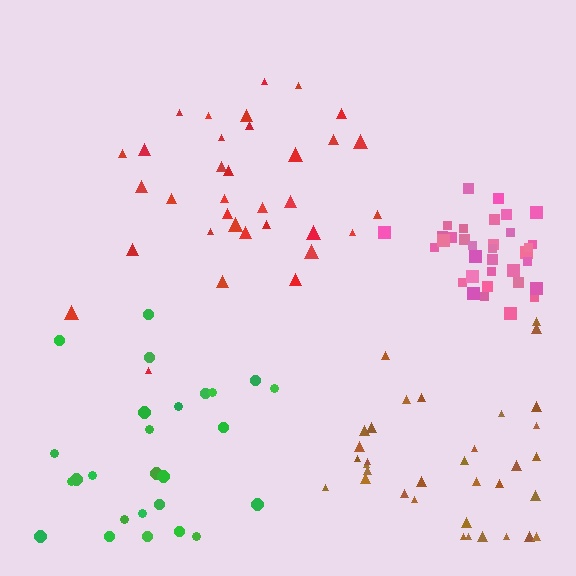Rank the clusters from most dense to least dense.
pink, red, brown, green.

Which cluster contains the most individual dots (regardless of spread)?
Pink (35).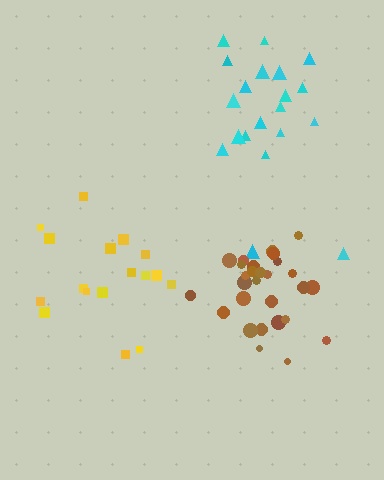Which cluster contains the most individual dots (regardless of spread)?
Brown (29).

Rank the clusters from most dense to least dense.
brown, cyan, yellow.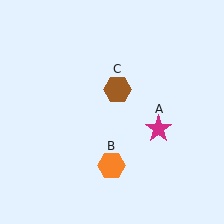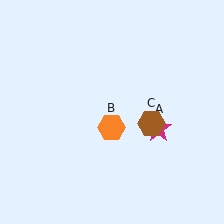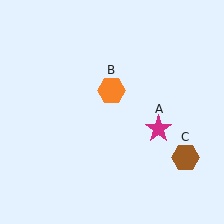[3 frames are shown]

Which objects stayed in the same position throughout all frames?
Magenta star (object A) remained stationary.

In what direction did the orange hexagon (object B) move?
The orange hexagon (object B) moved up.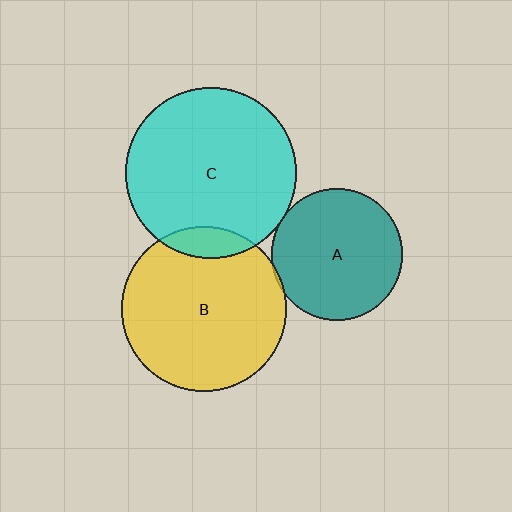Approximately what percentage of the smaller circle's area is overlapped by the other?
Approximately 10%.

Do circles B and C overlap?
Yes.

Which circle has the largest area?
Circle C (cyan).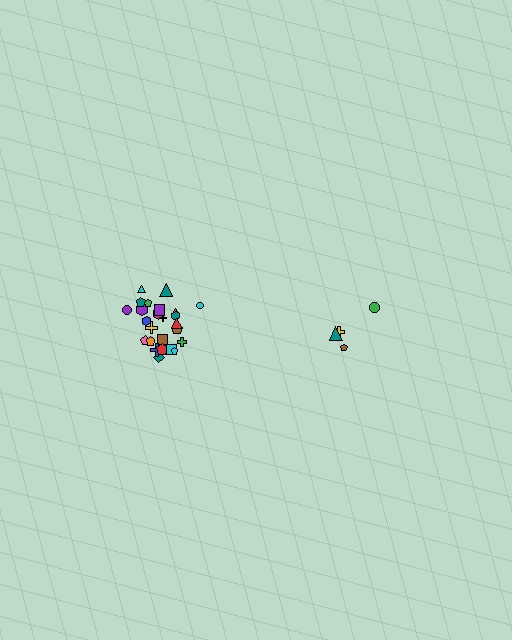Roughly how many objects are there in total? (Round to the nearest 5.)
Roughly 30 objects in total.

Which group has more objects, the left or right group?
The left group.